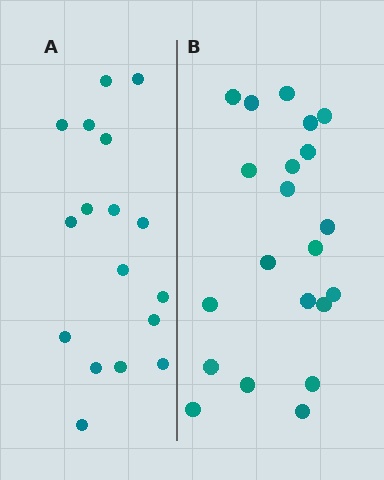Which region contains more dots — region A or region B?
Region B (the right region) has more dots.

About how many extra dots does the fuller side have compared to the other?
Region B has about 4 more dots than region A.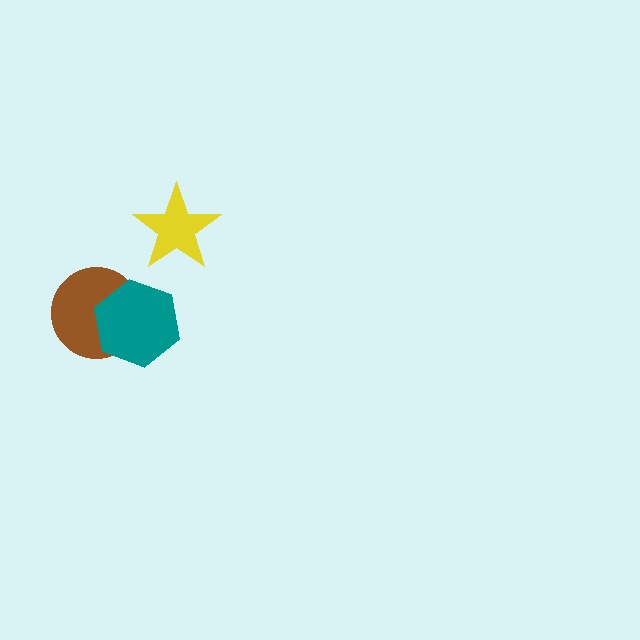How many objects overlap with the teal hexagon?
1 object overlaps with the teal hexagon.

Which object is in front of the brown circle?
The teal hexagon is in front of the brown circle.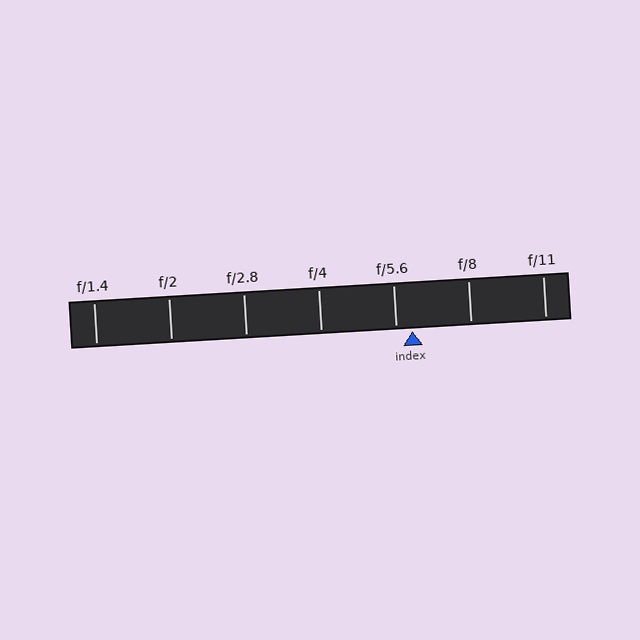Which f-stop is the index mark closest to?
The index mark is closest to f/5.6.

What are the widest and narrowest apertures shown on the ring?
The widest aperture shown is f/1.4 and the narrowest is f/11.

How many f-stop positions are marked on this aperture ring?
There are 7 f-stop positions marked.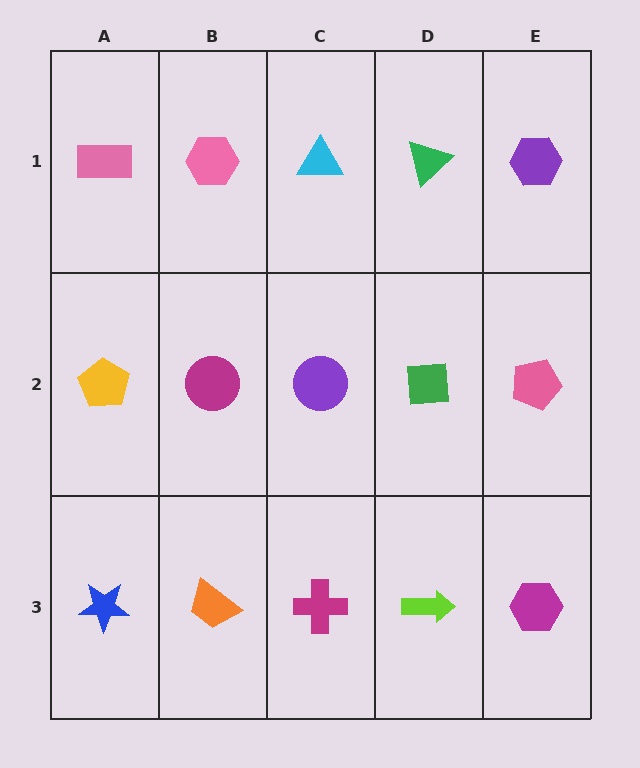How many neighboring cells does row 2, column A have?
3.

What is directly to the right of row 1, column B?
A cyan triangle.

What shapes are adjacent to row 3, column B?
A magenta circle (row 2, column B), a blue star (row 3, column A), a magenta cross (row 3, column C).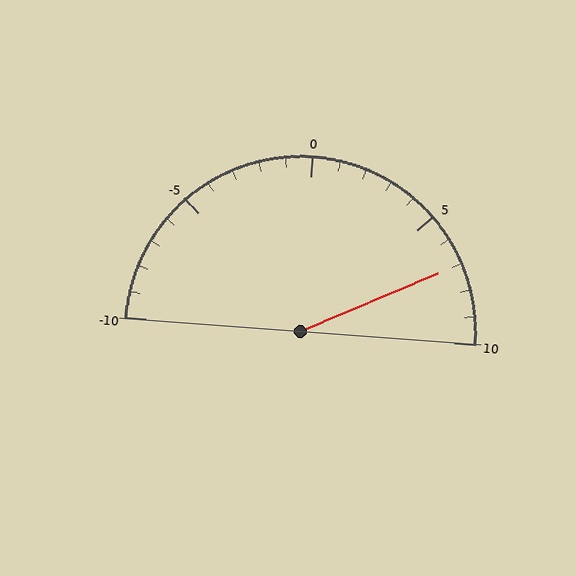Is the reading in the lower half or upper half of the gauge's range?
The reading is in the upper half of the range (-10 to 10).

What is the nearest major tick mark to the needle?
The nearest major tick mark is 5.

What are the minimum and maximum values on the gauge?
The gauge ranges from -10 to 10.